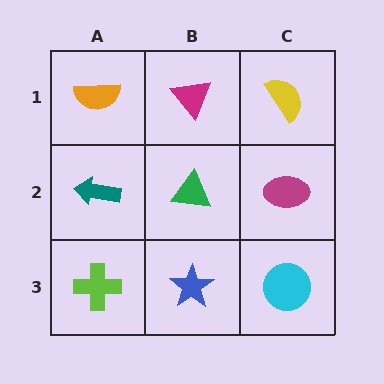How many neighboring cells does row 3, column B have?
3.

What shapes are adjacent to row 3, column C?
A magenta ellipse (row 2, column C), a blue star (row 3, column B).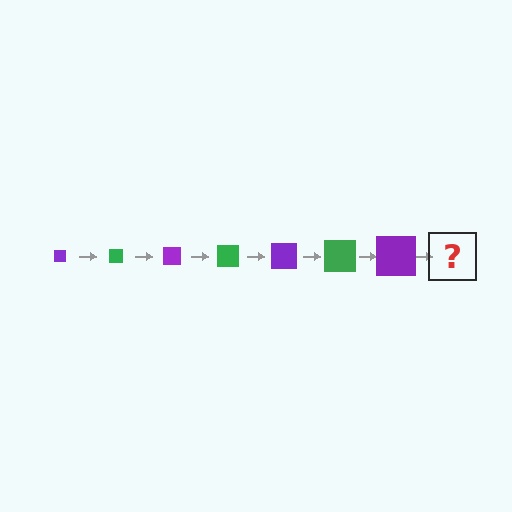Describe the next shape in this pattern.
It should be a green square, larger than the previous one.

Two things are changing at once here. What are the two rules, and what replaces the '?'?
The two rules are that the square grows larger each step and the color cycles through purple and green. The '?' should be a green square, larger than the previous one.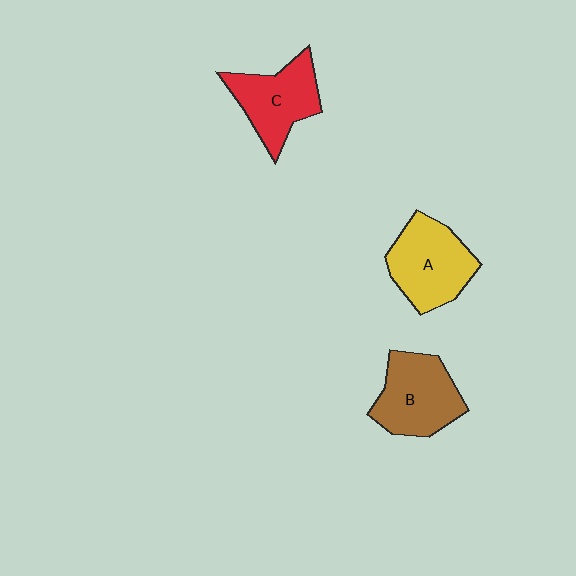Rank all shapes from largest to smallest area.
From largest to smallest: A (yellow), B (brown), C (red).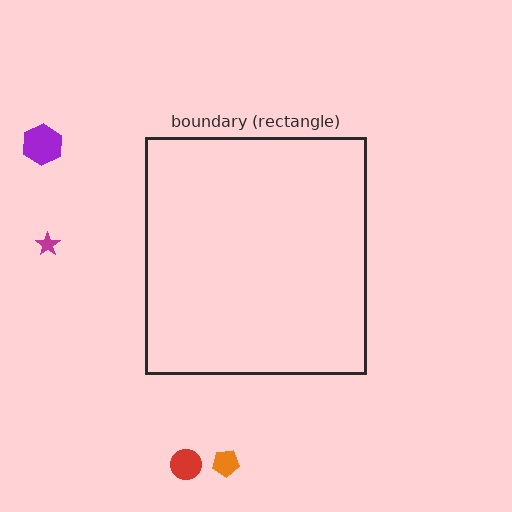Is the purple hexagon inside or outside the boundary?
Outside.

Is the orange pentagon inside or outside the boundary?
Outside.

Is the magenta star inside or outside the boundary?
Outside.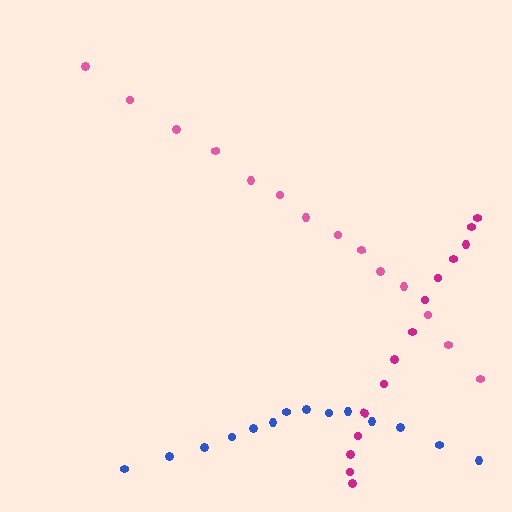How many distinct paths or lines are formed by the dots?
There are 3 distinct paths.